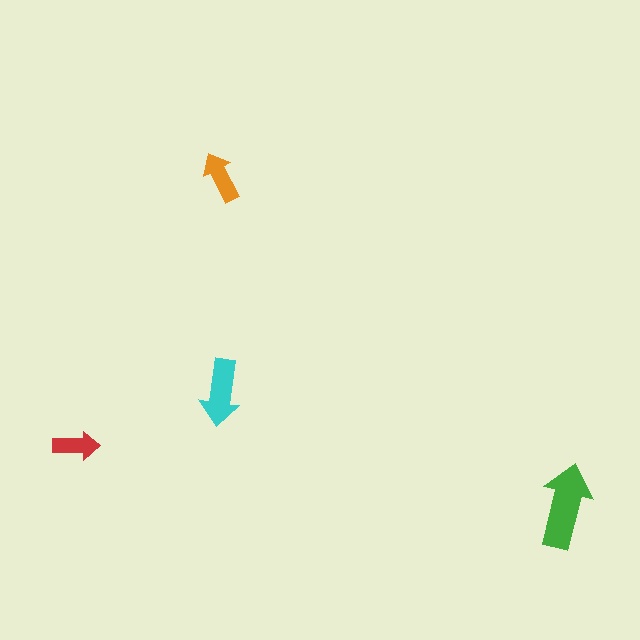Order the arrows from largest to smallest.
the green one, the cyan one, the orange one, the red one.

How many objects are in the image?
There are 4 objects in the image.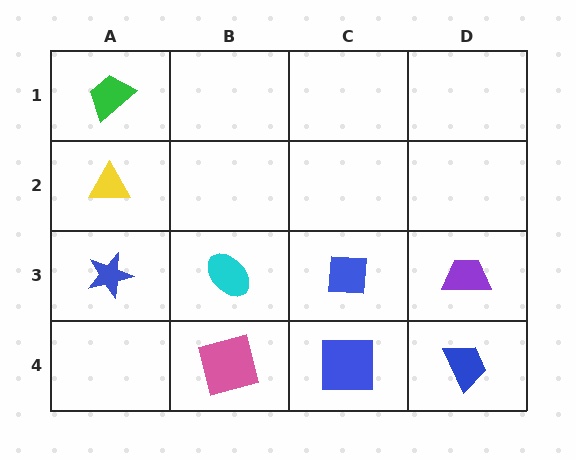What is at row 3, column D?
A purple trapezoid.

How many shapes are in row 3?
4 shapes.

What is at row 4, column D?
A blue trapezoid.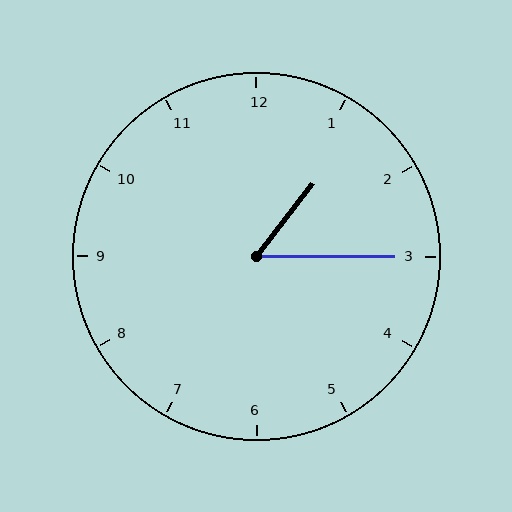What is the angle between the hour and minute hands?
Approximately 52 degrees.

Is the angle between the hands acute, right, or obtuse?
It is acute.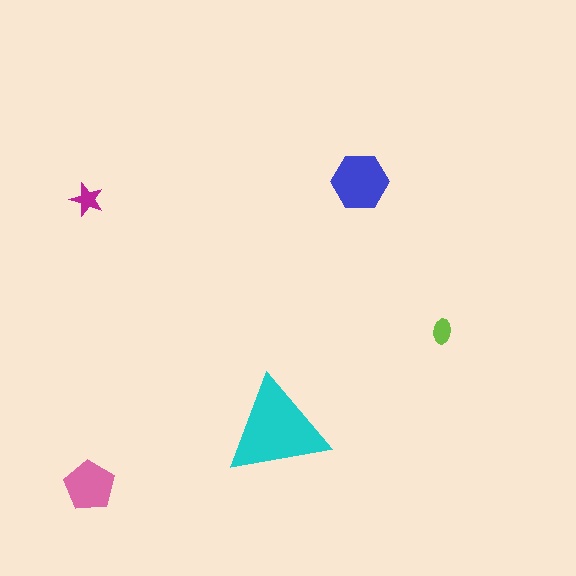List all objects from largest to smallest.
The cyan triangle, the blue hexagon, the pink pentagon, the magenta star, the lime ellipse.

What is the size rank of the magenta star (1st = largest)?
4th.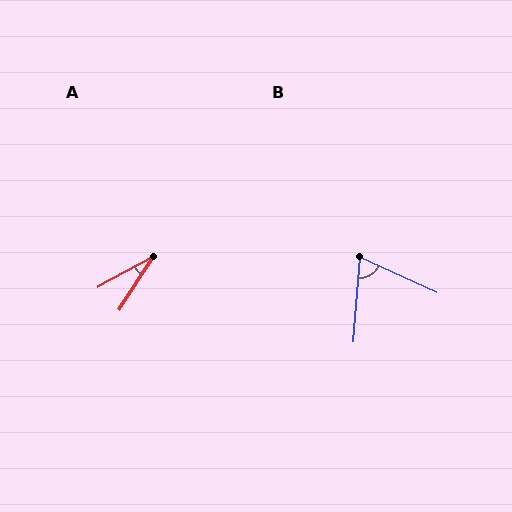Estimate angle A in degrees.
Approximately 29 degrees.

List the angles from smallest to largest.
A (29°), B (70°).